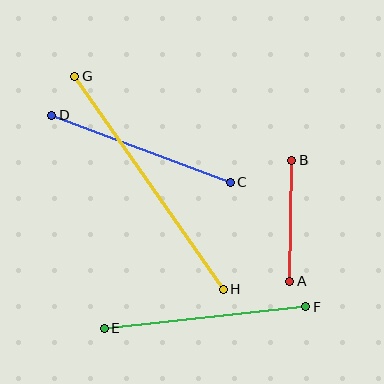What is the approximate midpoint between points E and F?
The midpoint is at approximately (205, 318) pixels.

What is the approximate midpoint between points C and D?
The midpoint is at approximately (141, 149) pixels.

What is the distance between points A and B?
The distance is approximately 121 pixels.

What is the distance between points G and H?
The distance is approximately 260 pixels.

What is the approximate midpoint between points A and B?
The midpoint is at approximately (291, 221) pixels.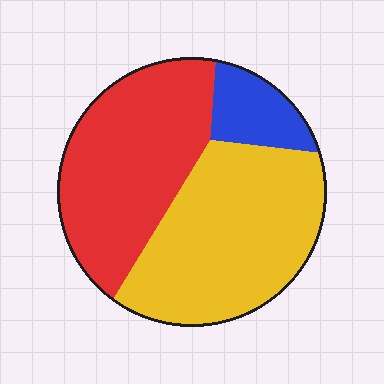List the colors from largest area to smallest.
From largest to smallest: yellow, red, blue.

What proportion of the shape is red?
Red covers roughly 40% of the shape.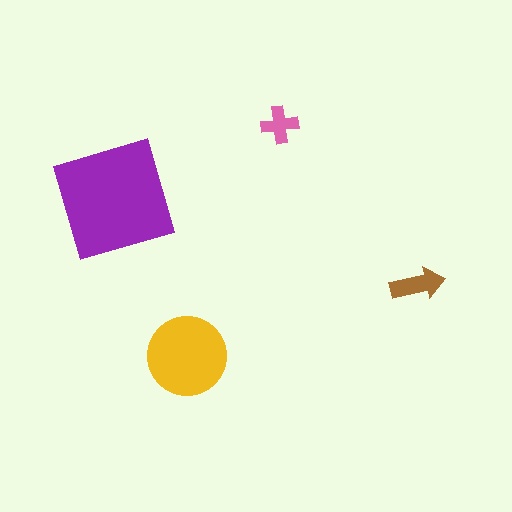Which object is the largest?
The purple square.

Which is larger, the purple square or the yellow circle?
The purple square.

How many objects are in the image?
There are 4 objects in the image.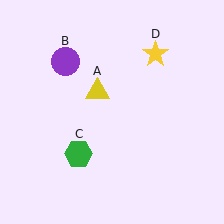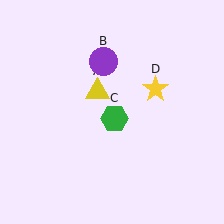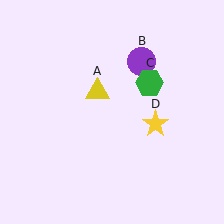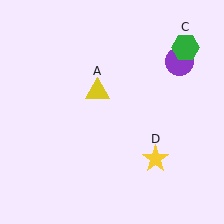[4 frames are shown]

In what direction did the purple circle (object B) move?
The purple circle (object B) moved right.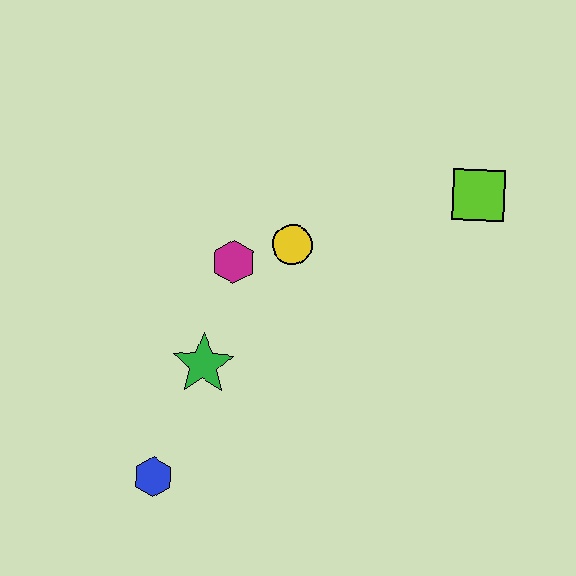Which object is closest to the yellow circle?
The magenta hexagon is closest to the yellow circle.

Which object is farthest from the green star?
The lime square is farthest from the green star.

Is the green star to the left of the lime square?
Yes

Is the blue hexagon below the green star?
Yes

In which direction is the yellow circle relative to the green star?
The yellow circle is above the green star.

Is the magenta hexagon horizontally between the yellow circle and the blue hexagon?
Yes